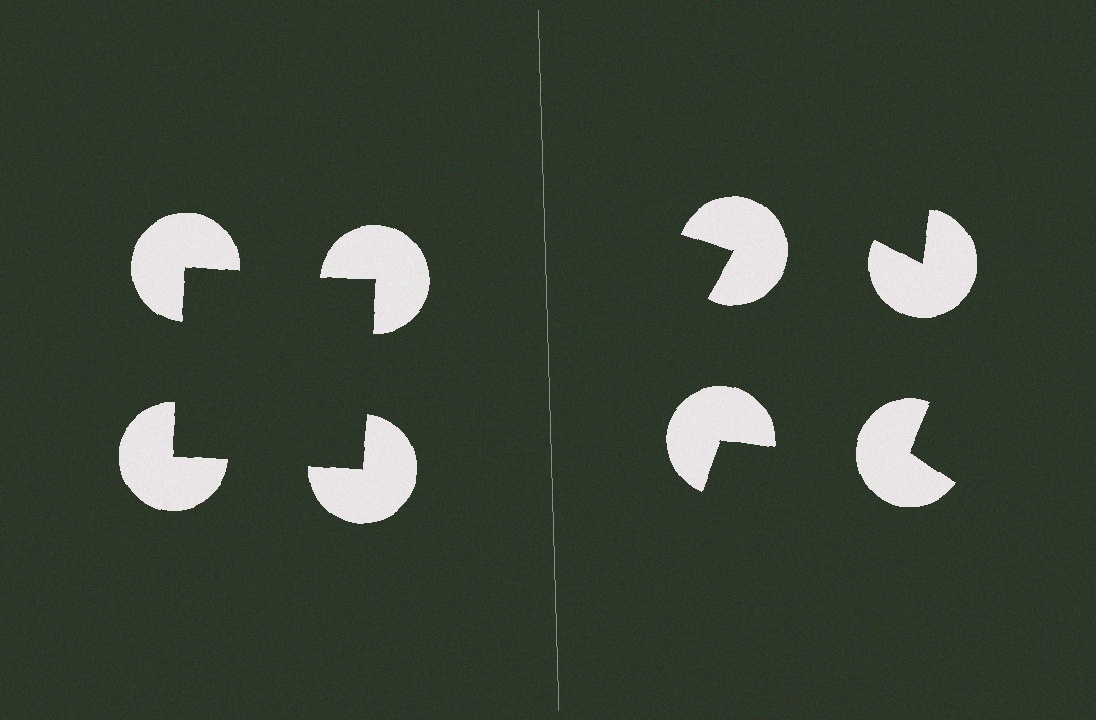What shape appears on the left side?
An illusory square.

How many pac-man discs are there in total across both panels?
8 — 4 on each side.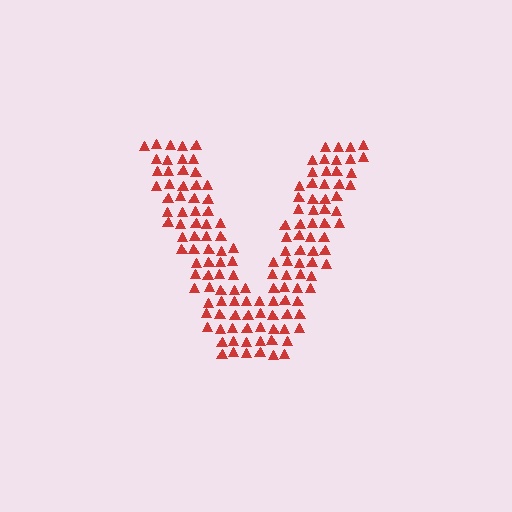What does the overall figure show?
The overall figure shows the letter V.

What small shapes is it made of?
It is made of small triangles.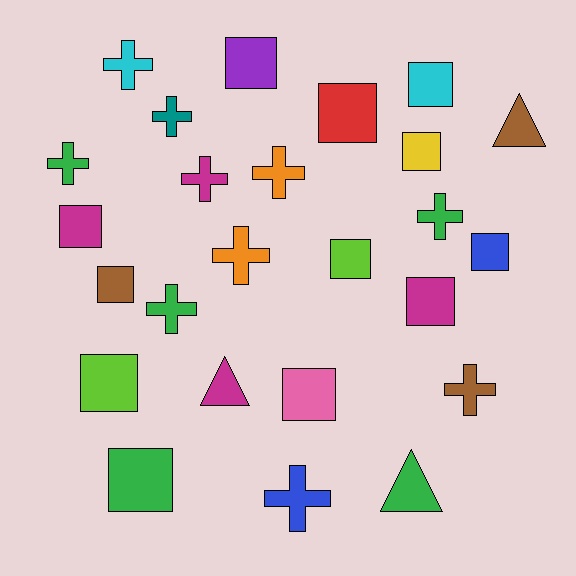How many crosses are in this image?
There are 10 crosses.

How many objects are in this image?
There are 25 objects.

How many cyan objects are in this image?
There are 2 cyan objects.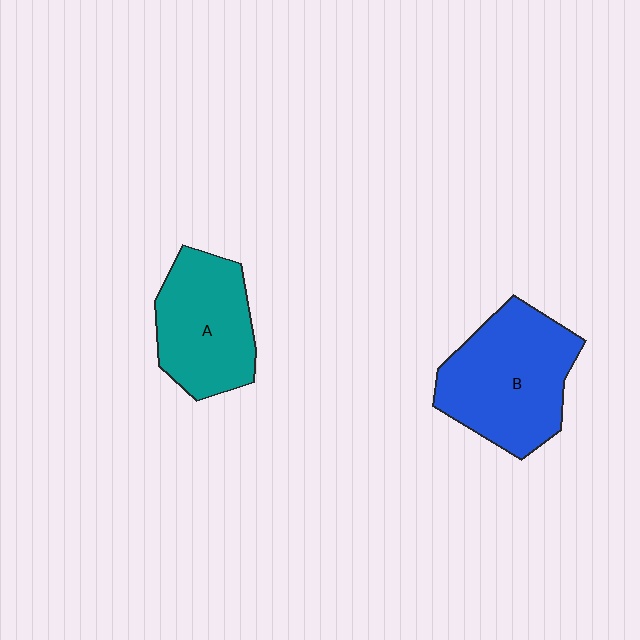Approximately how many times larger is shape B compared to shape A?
Approximately 1.3 times.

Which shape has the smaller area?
Shape A (teal).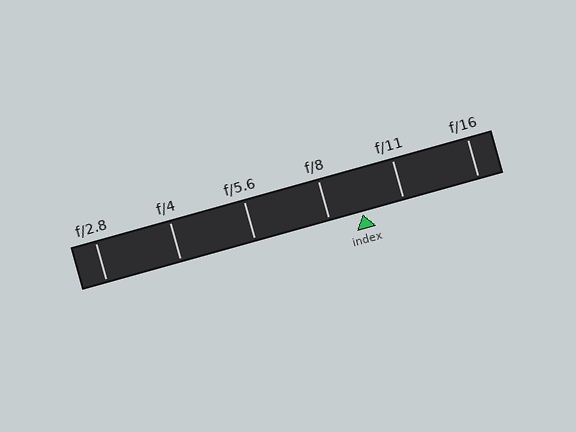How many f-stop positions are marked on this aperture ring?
There are 6 f-stop positions marked.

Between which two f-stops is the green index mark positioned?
The index mark is between f/8 and f/11.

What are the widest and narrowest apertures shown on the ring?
The widest aperture shown is f/2.8 and the narrowest is f/16.